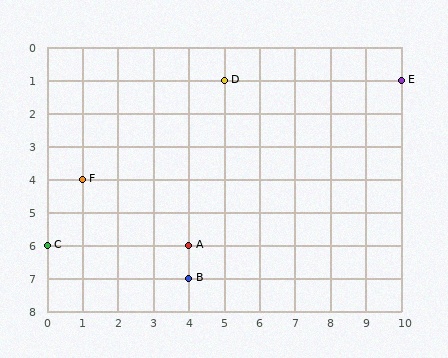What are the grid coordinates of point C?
Point C is at grid coordinates (0, 6).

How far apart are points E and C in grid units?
Points E and C are 10 columns and 5 rows apart (about 11.2 grid units diagonally).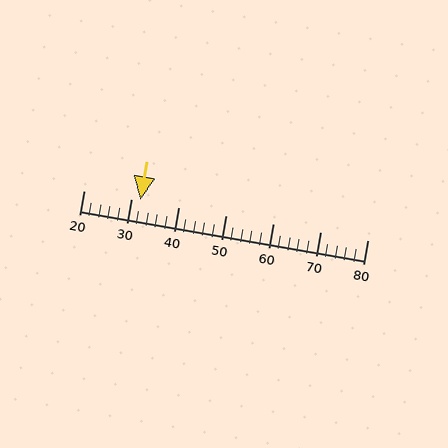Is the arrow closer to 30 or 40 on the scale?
The arrow is closer to 30.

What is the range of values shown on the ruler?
The ruler shows values from 20 to 80.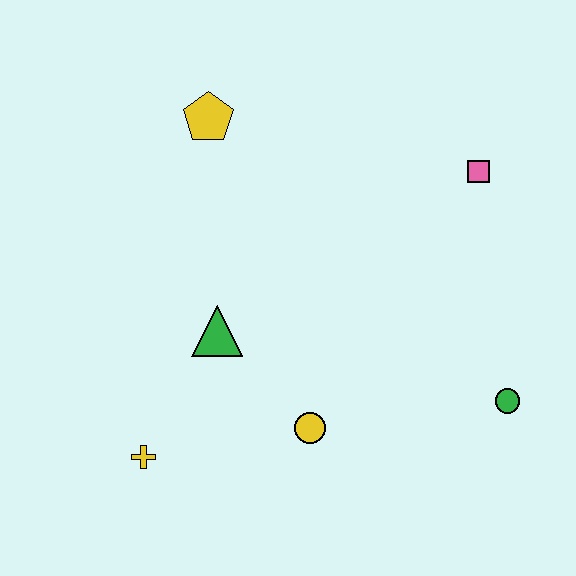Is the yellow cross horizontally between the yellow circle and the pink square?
No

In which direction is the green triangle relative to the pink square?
The green triangle is to the left of the pink square.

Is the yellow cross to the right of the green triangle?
No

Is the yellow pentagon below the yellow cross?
No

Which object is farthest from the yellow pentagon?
The green circle is farthest from the yellow pentagon.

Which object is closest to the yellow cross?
The green triangle is closest to the yellow cross.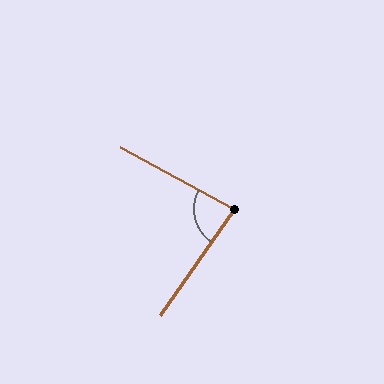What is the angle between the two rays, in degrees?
Approximately 83 degrees.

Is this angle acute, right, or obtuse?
It is acute.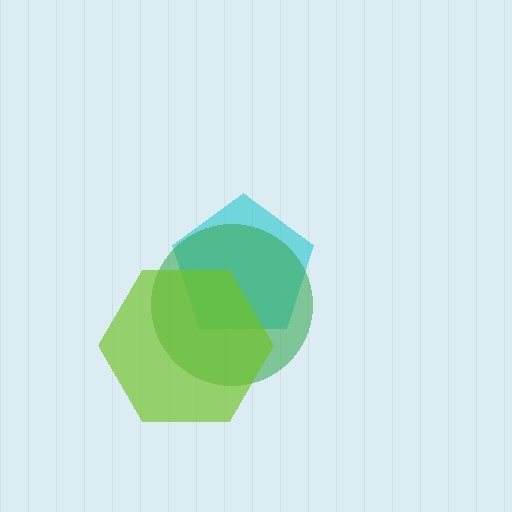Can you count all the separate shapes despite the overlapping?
Yes, there are 3 separate shapes.